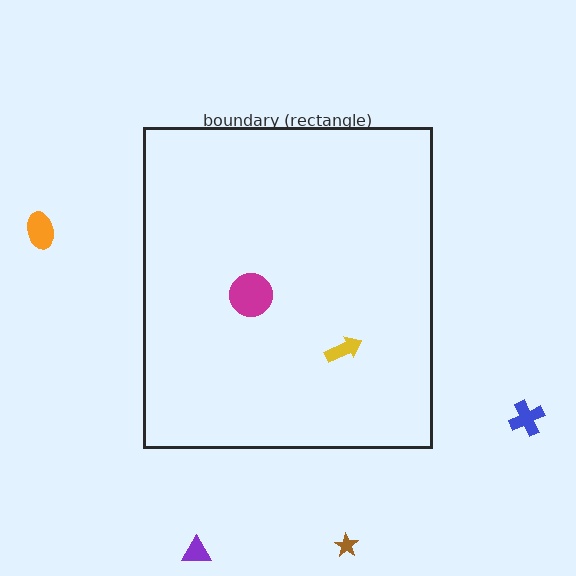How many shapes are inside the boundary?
2 inside, 4 outside.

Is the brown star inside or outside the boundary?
Outside.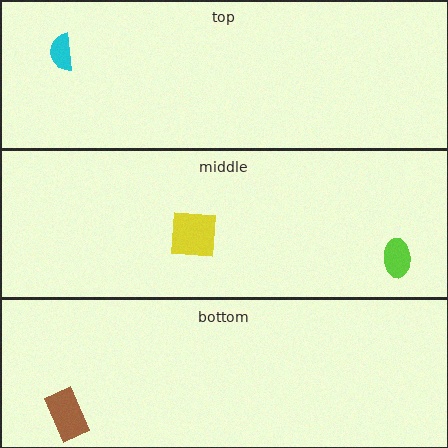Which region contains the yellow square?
The middle region.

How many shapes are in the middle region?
2.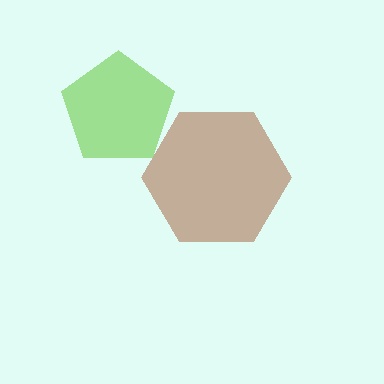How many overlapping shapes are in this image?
There are 2 overlapping shapes in the image.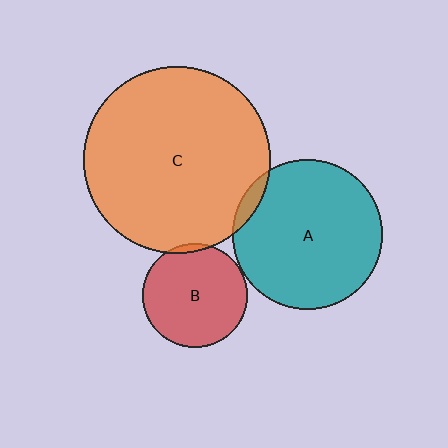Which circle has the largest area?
Circle C (orange).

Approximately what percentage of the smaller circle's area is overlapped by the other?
Approximately 5%.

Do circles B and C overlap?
Yes.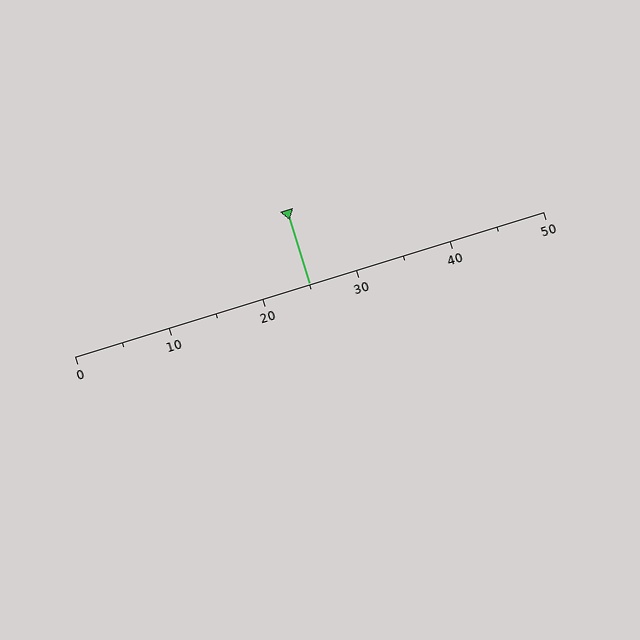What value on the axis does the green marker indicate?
The marker indicates approximately 25.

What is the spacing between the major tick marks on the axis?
The major ticks are spaced 10 apart.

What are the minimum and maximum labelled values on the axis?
The axis runs from 0 to 50.